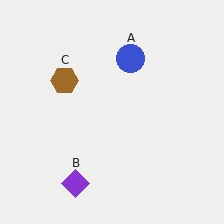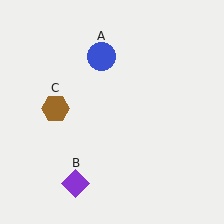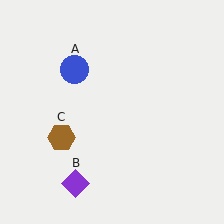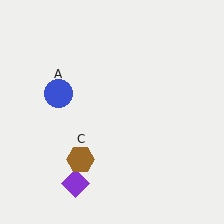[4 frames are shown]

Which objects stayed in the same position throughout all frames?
Purple diamond (object B) remained stationary.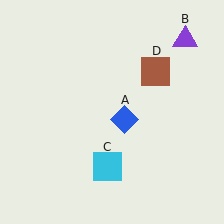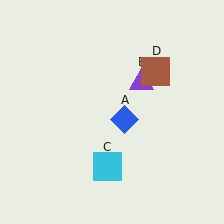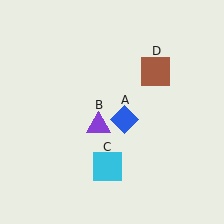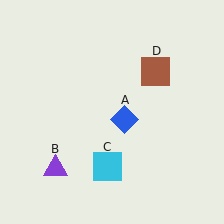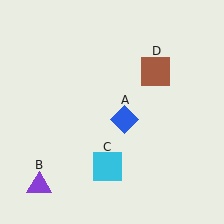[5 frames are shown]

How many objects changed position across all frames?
1 object changed position: purple triangle (object B).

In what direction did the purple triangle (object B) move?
The purple triangle (object B) moved down and to the left.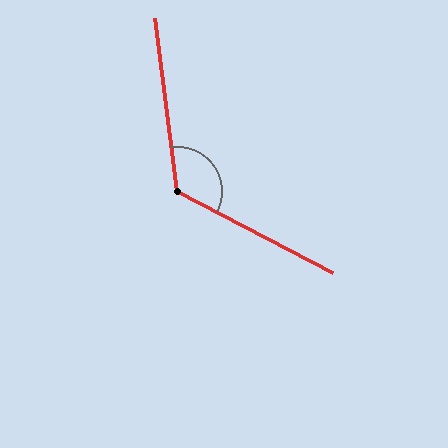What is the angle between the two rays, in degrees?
Approximately 125 degrees.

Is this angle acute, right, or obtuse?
It is obtuse.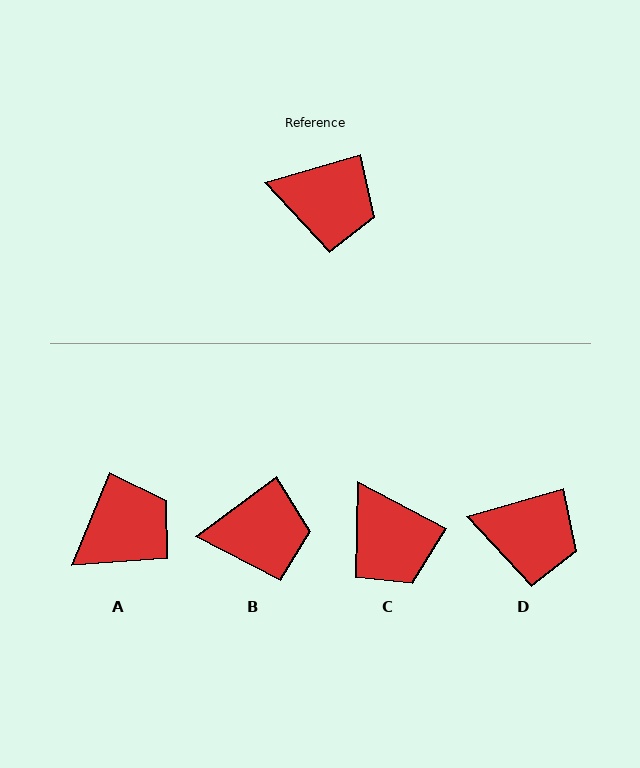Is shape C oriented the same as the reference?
No, it is off by about 44 degrees.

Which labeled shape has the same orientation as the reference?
D.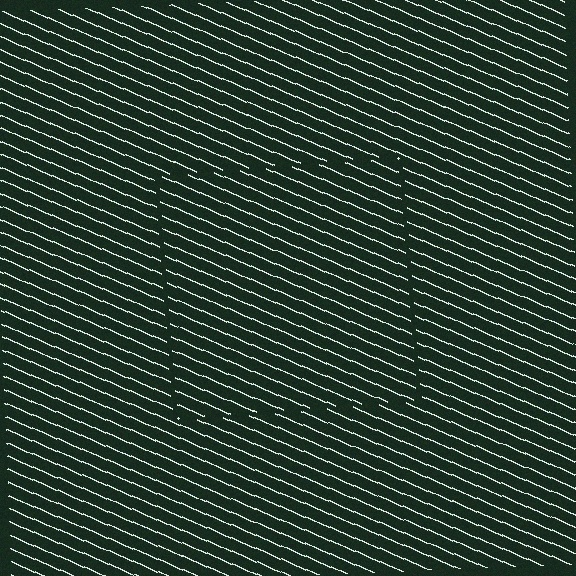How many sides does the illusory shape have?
4 sides — the line-ends trace a square.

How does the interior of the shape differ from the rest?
The interior of the shape contains the same grating, shifted by half a period — the contour is defined by the phase discontinuity where line-ends from the inner and outer gratings abut.